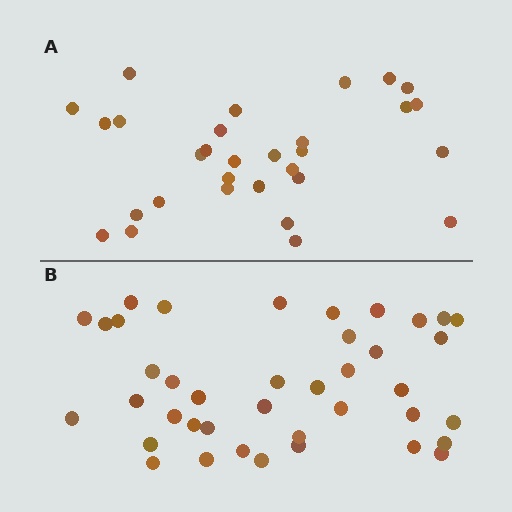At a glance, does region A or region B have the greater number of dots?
Region B (the bottom region) has more dots.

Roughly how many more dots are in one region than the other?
Region B has roughly 10 or so more dots than region A.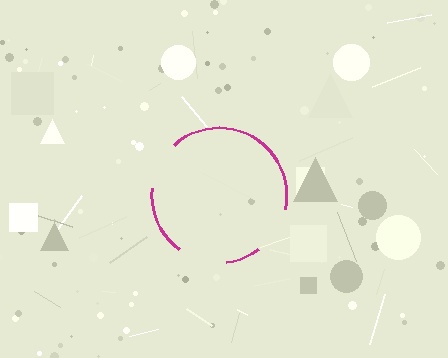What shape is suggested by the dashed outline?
The dashed outline suggests a circle.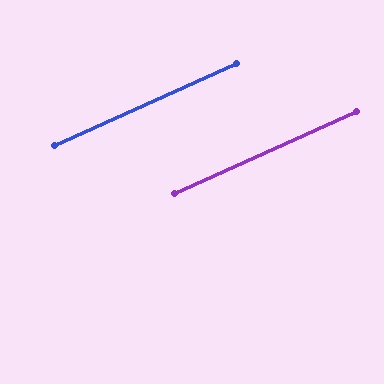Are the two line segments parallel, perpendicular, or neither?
Parallel — their directions differ by only 0.1°.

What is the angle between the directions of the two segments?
Approximately 0 degrees.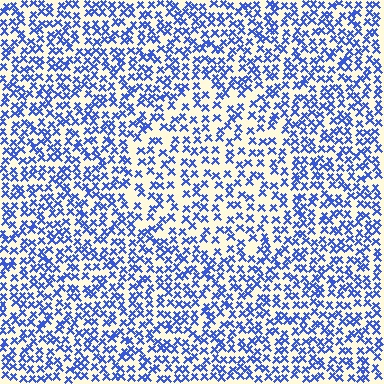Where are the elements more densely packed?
The elements are more densely packed outside the circle boundary.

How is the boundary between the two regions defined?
The boundary is defined by a change in element density (approximately 1.5x ratio). All elements are the same color, size, and shape.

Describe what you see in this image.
The image contains small blue elements arranged at two different densities. A circle-shaped region is visible where the elements are less densely packed than the surrounding area.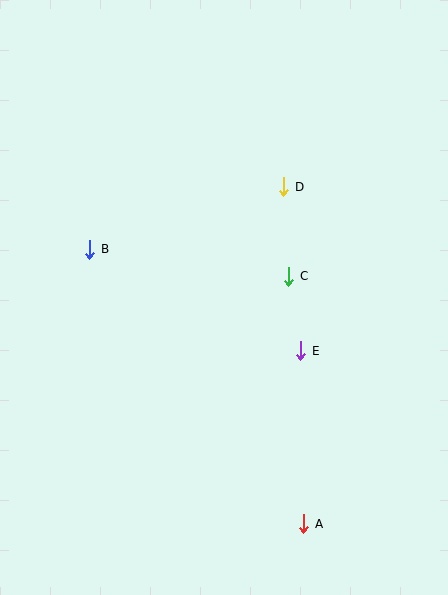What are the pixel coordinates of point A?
Point A is at (304, 524).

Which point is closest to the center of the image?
Point C at (289, 276) is closest to the center.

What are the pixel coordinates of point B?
Point B is at (90, 249).